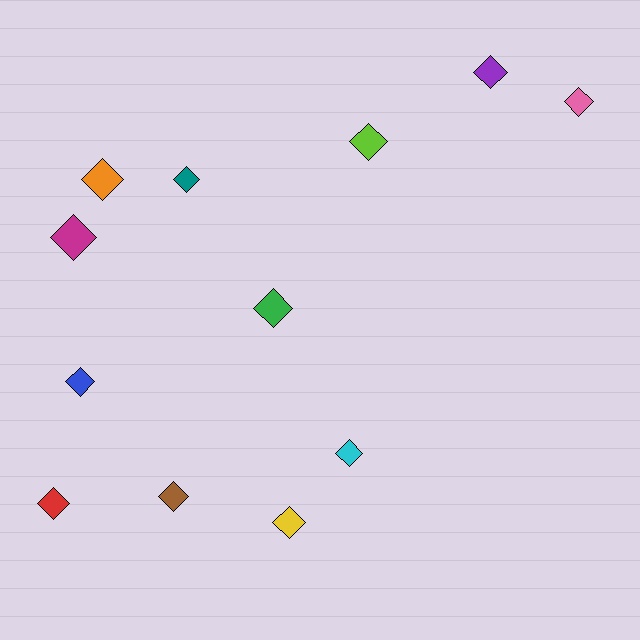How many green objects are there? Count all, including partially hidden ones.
There is 1 green object.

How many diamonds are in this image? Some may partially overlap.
There are 12 diamonds.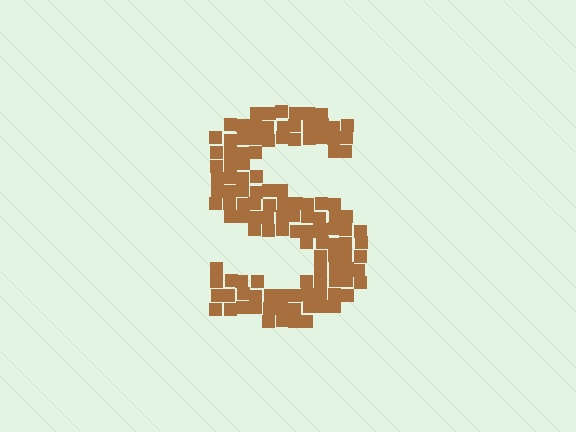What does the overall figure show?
The overall figure shows the letter S.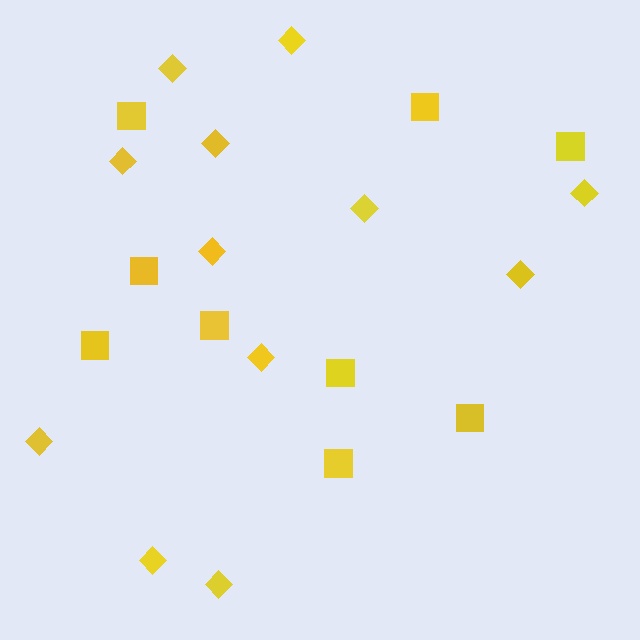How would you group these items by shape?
There are 2 groups: one group of squares (9) and one group of diamonds (12).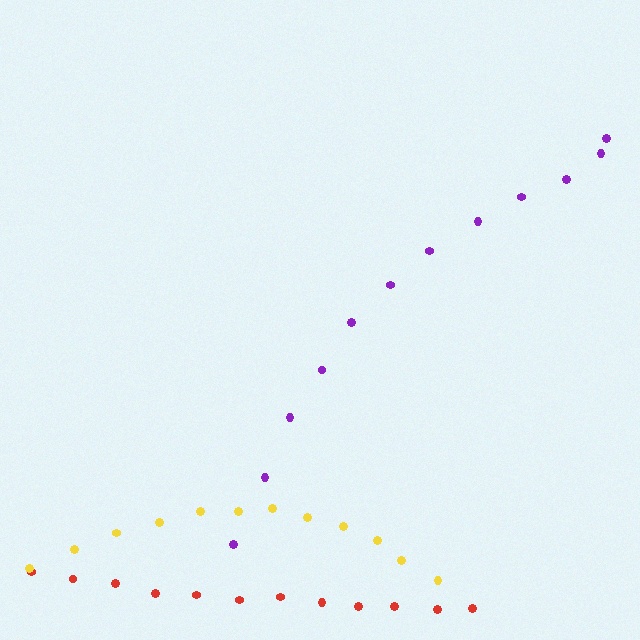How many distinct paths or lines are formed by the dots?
There are 3 distinct paths.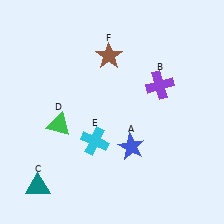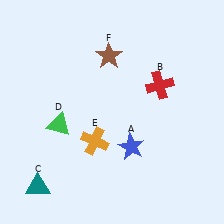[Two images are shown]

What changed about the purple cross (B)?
In Image 1, B is purple. In Image 2, it changed to red.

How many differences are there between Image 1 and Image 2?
There are 2 differences between the two images.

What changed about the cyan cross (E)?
In Image 1, E is cyan. In Image 2, it changed to orange.